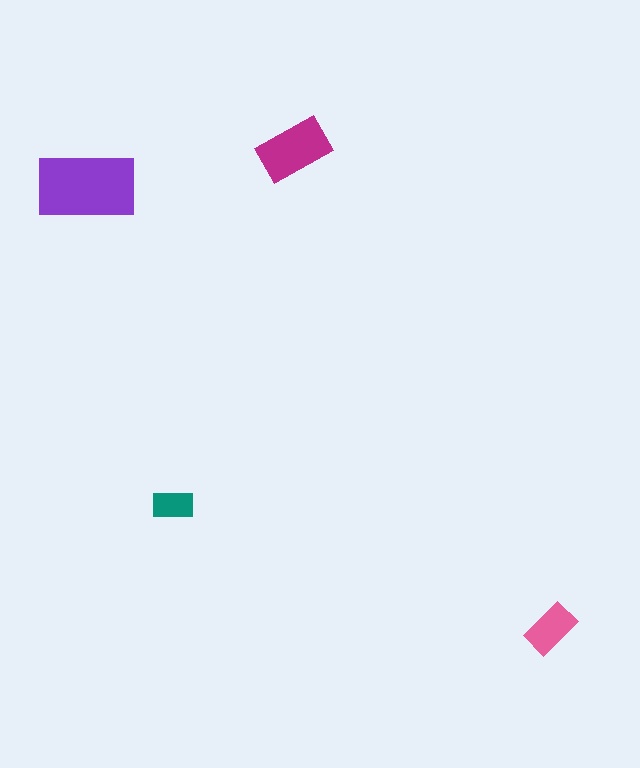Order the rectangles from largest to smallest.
the purple one, the magenta one, the pink one, the teal one.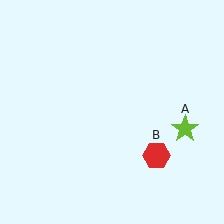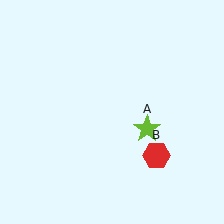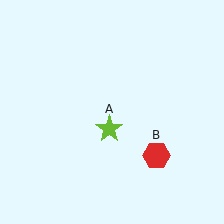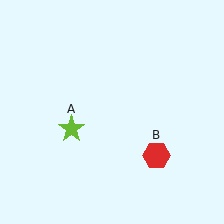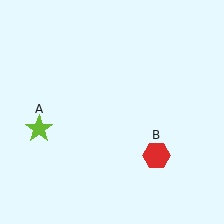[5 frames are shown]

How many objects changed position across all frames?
1 object changed position: lime star (object A).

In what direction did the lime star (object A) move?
The lime star (object A) moved left.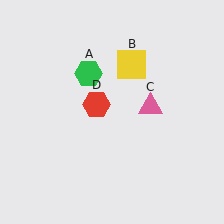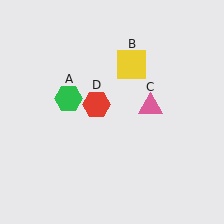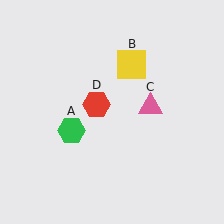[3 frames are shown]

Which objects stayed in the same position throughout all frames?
Yellow square (object B) and pink triangle (object C) and red hexagon (object D) remained stationary.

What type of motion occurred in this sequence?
The green hexagon (object A) rotated counterclockwise around the center of the scene.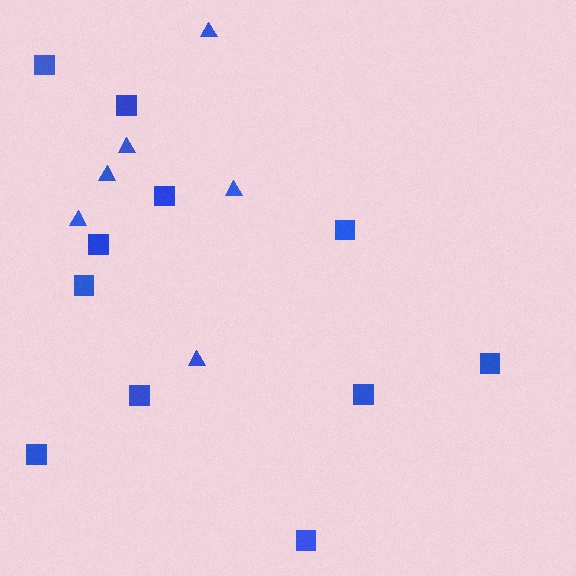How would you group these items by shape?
There are 2 groups: one group of triangles (6) and one group of squares (11).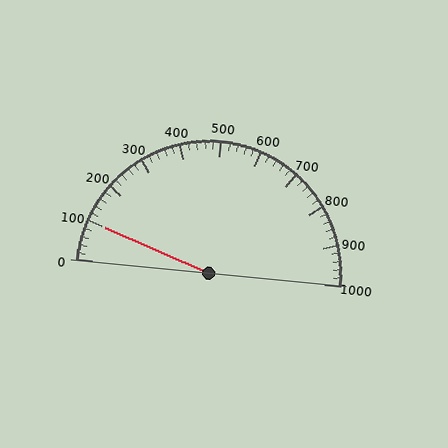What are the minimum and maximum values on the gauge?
The gauge ranges from 0 to 1000.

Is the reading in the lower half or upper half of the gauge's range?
The reading is in the lower half of the range (0 to 1000).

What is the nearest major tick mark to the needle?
The nearest major tick mark is 100.